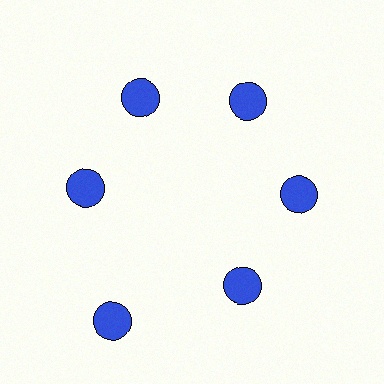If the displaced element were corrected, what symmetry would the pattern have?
It would have 6-fold rotational symmetry — the pattern would map onto itself every 60 degrees.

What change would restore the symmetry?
The symmetry would be restored by moving it inward, back onto the ring so that all 6 circles sit at equal angles and equal distance from the center.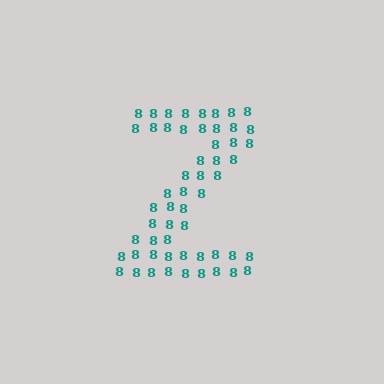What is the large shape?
The large shape is the letter Z.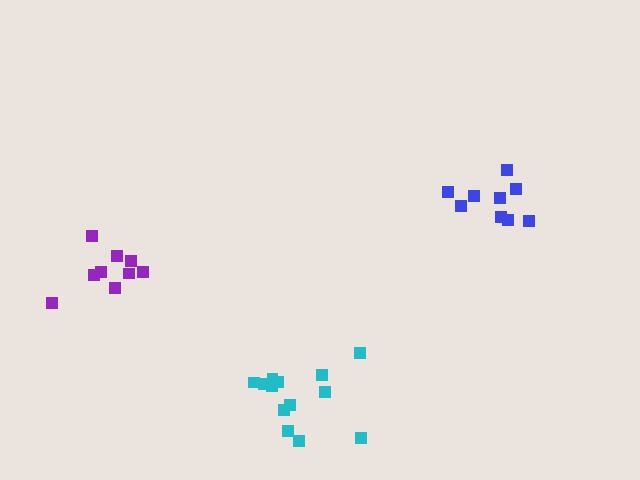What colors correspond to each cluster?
The clusters are colored: blue, purple, cyan.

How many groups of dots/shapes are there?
There are 3 groups.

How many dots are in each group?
Group 1: 9 dots, Group 2: 9 dots, Group 3: 13 dots (31 total).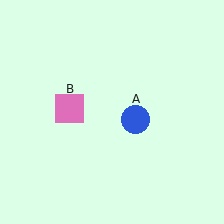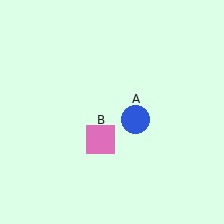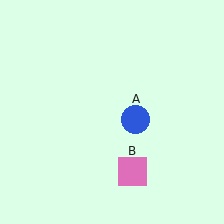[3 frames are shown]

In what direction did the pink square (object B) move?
The pink square (object B) moved down and to the right.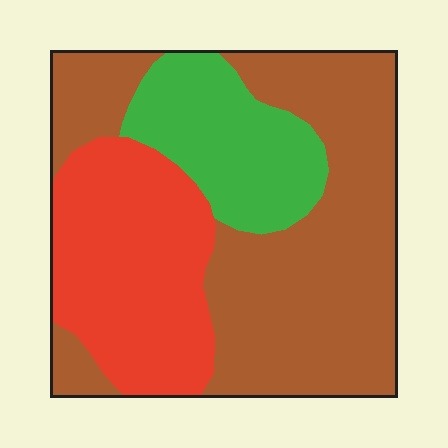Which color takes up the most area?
Brown, at roughly 50%.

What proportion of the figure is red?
Red takes up about one third (1/3) of the figure.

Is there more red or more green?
Red.